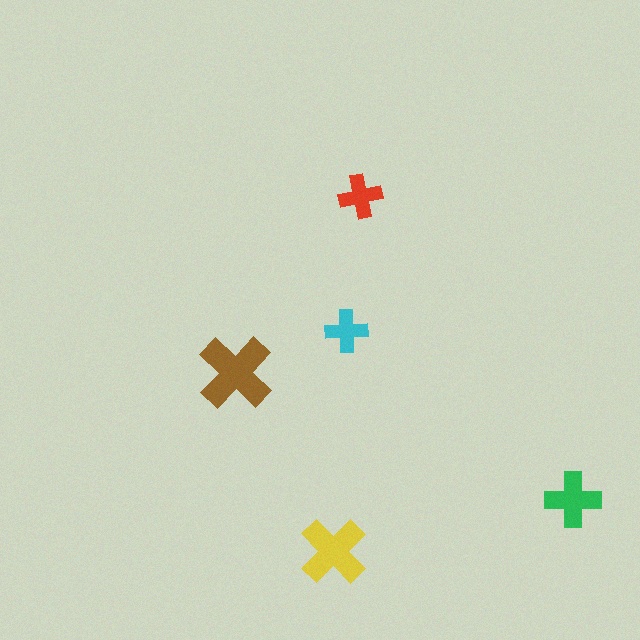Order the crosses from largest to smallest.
the brown one, the yellow one, the green one, the red one, the cyan one.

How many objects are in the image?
There are 5 objects in the image.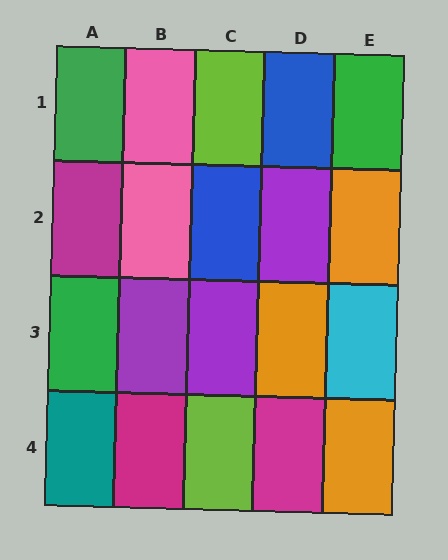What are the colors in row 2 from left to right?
Magenta, pink, blue, purple, orange.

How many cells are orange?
3 cells are orange.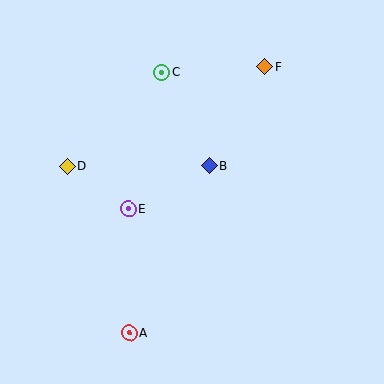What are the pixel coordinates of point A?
Point A is at (129, 333).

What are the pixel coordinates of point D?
Point D is at (67, 166).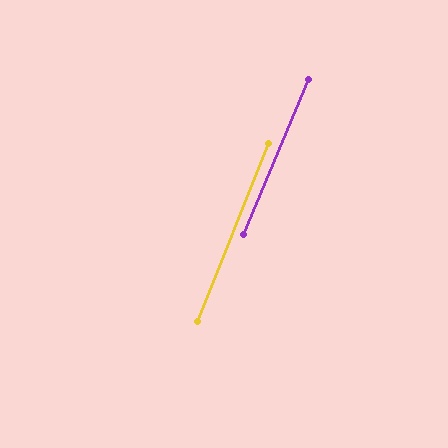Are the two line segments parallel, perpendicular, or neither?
Parallel — their directions differ by only 1.0°.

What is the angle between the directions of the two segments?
Approximately 1 degree.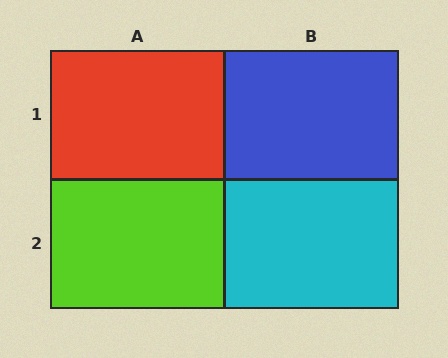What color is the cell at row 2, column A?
Lime.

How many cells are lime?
1 cell is lime.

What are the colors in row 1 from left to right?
Red, blue.